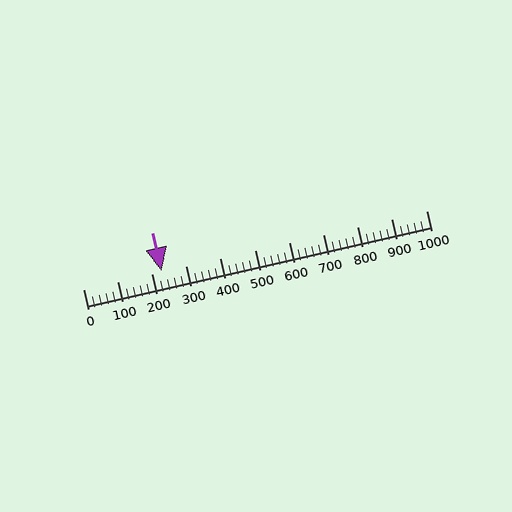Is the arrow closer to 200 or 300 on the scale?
The arrow is closer to 200.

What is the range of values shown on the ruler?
The ruler shows values from 0 to 1000.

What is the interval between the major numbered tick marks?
The major tick marks are spaced 100 units apart.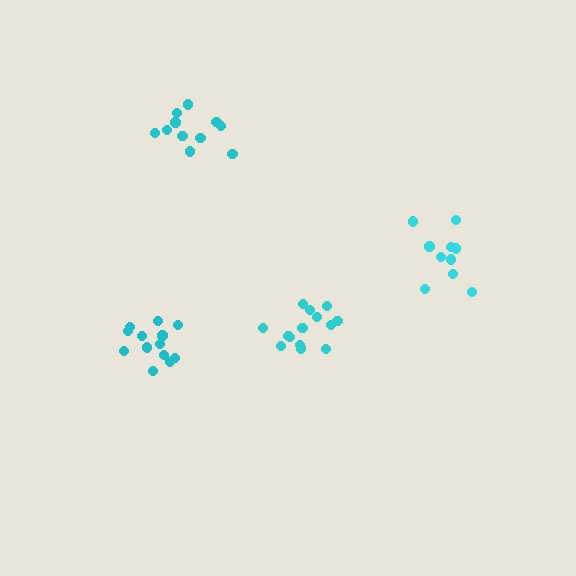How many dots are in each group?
Group 1: 11 dots, Group 2: 14 dots, Group 3: 10 dots, Group 4: 13 dots (48 total).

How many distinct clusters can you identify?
There are 4 distinct clusters.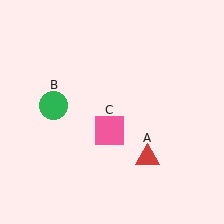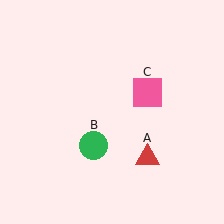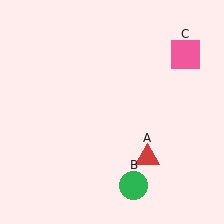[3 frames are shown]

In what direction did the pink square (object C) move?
The pink square (object C) moved up and to the right.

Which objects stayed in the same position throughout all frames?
Red triangle (object A) remained stationary.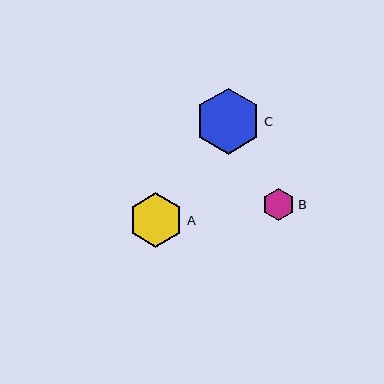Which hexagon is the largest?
Hexagon C is the largest with a size of approximately 66 pixels.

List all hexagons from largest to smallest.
From largest to smallest: C, A, B.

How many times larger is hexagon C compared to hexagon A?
Hexagon C is approximately 1.2 times the size of hexagon A.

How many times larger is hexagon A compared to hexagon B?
Hexagon A is approximately 1.7 times the size of hexagon B.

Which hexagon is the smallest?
Hexagon B is the smallest with a size of approximately 32 pixels.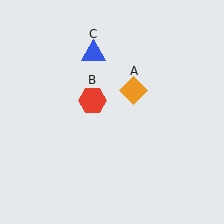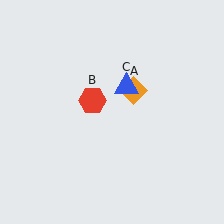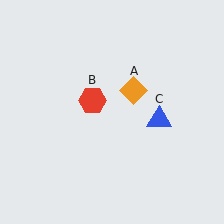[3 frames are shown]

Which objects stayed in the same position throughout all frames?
Orange diamond (object A) and red hexagon (object B) remained stationary.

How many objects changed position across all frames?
1 object changed position: blue triangle (object C).